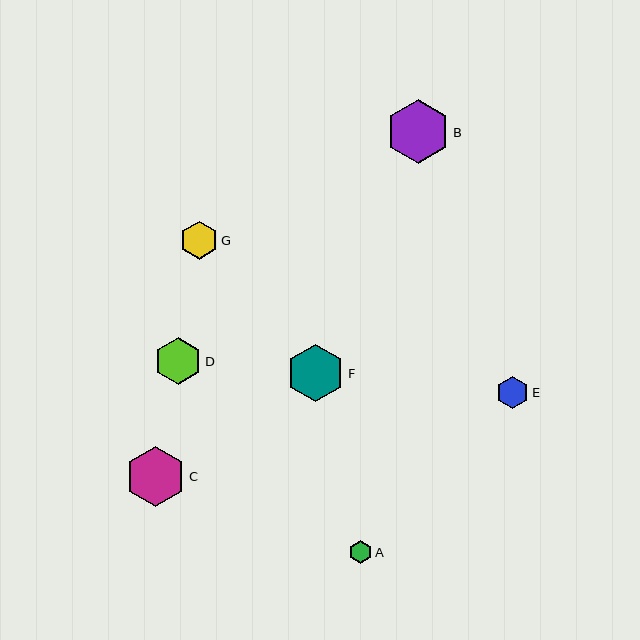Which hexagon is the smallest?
Hexagon A is the smallest with a size of approximately 23 pixels.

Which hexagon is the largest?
Hexagon B is the largest with a size of approximately 64 pixels.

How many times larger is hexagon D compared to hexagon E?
Hexagon D is approximately 1.5 times the size of hexagon E.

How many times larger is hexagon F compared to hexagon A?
Hexagon F is approximately 2.5 times the size of hexagon A.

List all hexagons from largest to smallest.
From largest to smallest: B, C, F, D, G, E, A.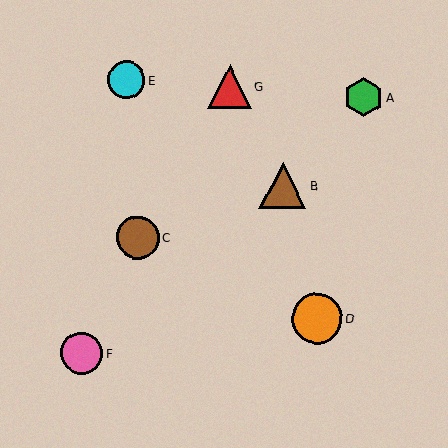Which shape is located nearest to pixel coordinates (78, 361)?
The pink circle (labeled F) at (81, 353) is nearest to that location.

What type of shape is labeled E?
Shape E is a cyan circle.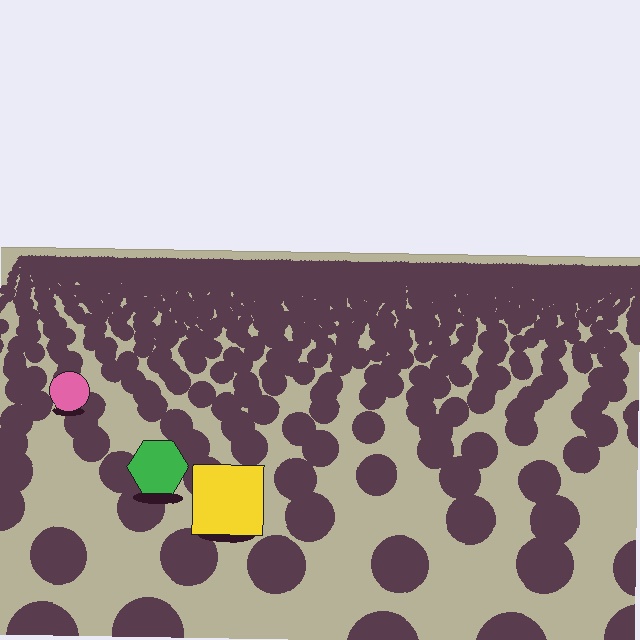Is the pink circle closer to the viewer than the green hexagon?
No. The green hexagon is closer — you can tell from the texture gradient: the ground texture is coarser near it.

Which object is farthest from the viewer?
The pink circle is farthest from the viewer. It appears smaller and the ground texture around it is denser.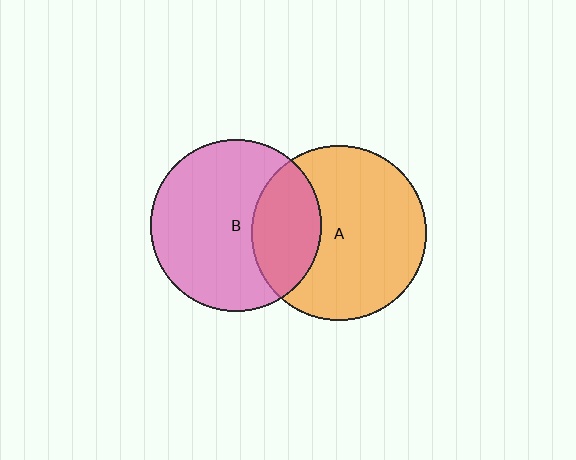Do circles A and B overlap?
Yes.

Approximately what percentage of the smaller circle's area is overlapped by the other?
Approximately 30%.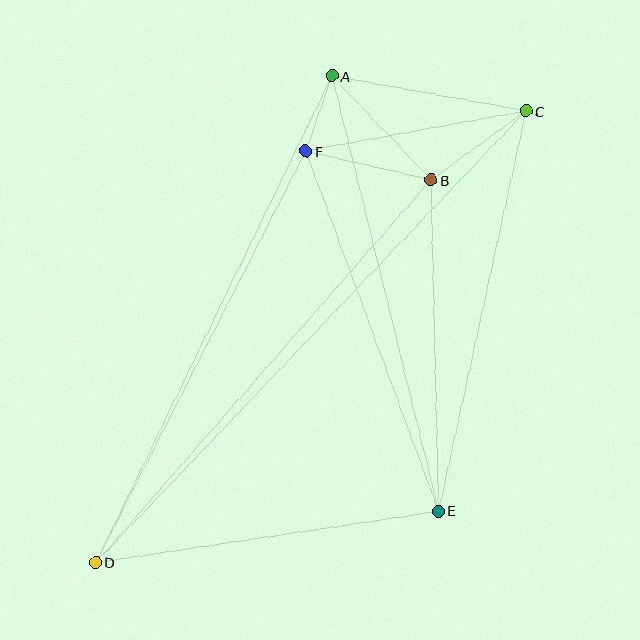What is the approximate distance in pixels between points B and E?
The distance between B and E is approximately 331 pixels.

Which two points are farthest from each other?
Points C and D are farthest from each other.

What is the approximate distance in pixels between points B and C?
The distance between B and C is approximately 117 pixels.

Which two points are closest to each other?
Points A and F are closest to each other.